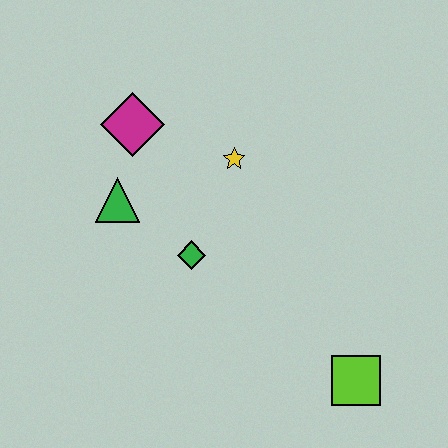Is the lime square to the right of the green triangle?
Yes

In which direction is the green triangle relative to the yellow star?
The green triangle is to the left of the yellow star.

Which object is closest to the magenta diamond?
The green triangle is closest to the magenta diamond.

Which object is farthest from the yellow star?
The lime square is farthest from the yellow star.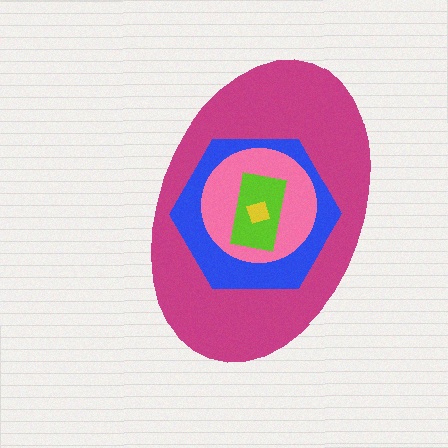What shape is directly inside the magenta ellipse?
The blue hexagon.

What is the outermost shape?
The magenta ellipse.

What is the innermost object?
The yellow square.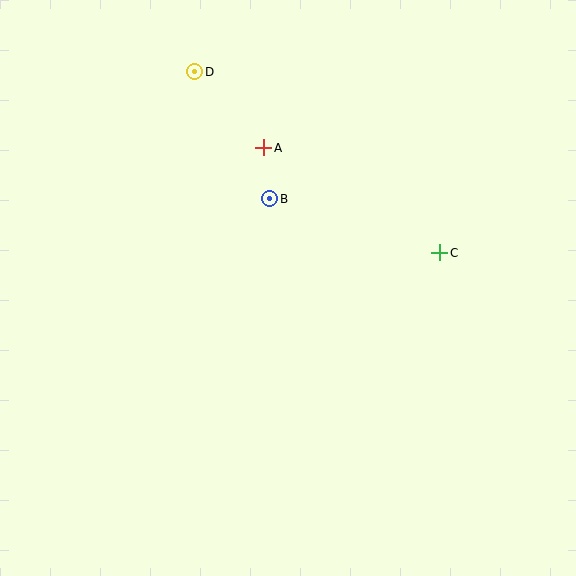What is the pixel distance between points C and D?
The distance between C and D is 305 pixels.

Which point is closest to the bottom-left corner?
Point B is closest to the bottom-left corner.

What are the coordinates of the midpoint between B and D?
The midpoint between B and D is at (232, 135).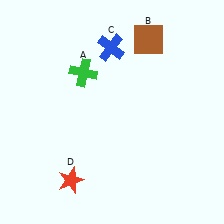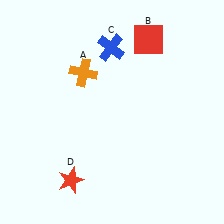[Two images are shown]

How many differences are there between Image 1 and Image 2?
There are 2 differences between the two images.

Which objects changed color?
A changed from green to orange. B changed from brown to red.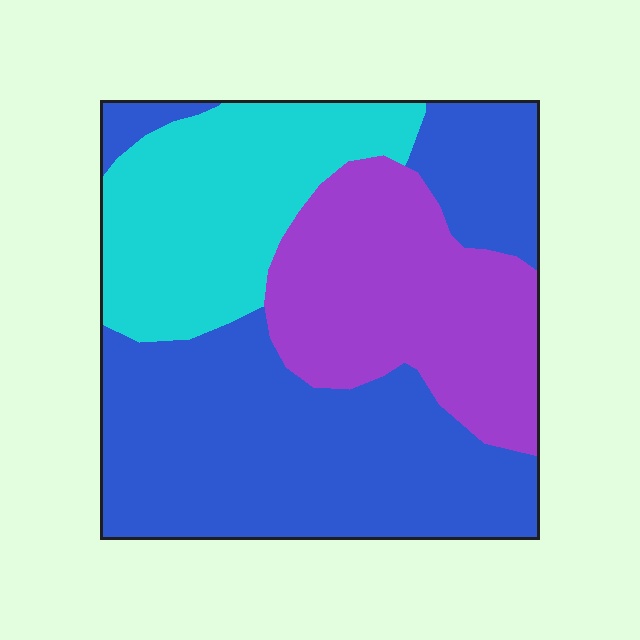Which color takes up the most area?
Blue, at roughly 50%.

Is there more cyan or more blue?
Blue.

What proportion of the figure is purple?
Purple takes up about one quarter (1/4) of the figure.